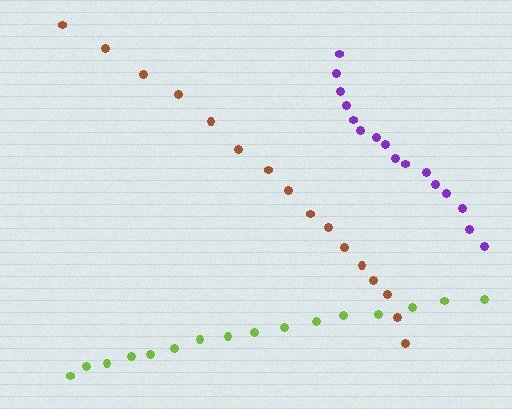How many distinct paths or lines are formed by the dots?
There are 3 distinct paths.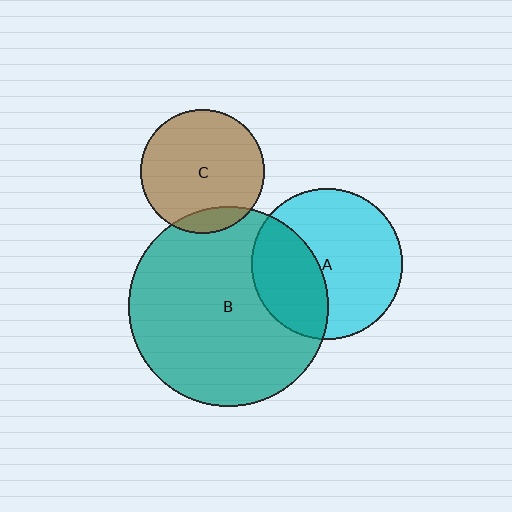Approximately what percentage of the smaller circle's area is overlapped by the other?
Approximately 35%.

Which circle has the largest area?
Circle B (teal).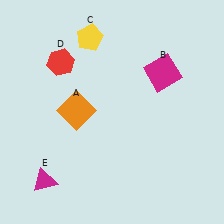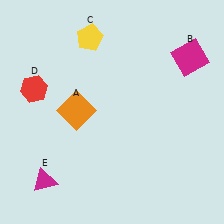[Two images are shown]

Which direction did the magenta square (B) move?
The magenta square (B) moved right.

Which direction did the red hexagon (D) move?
The red hexagon (D) moved left.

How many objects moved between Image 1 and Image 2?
2 objects moved between the two images.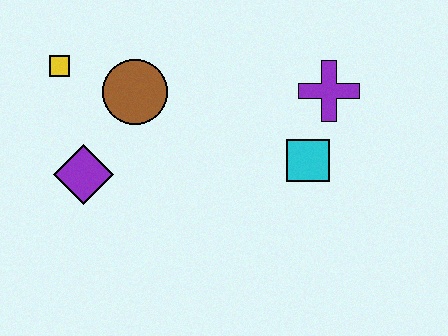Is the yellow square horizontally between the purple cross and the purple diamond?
No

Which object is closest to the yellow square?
The brown circle is closest to the yellow square.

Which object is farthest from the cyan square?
The yellow square is farthest from the cyan square.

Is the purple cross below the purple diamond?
No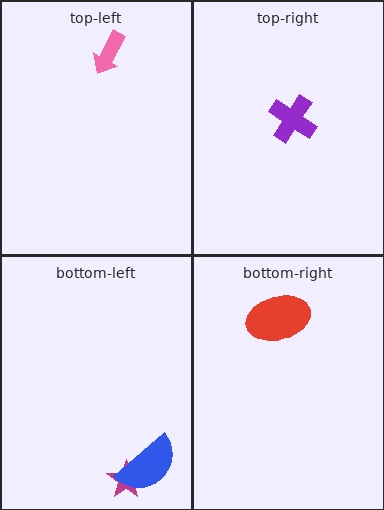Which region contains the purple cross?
The top-right region.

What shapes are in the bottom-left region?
The magenta star, the blue semicircle.